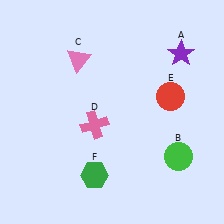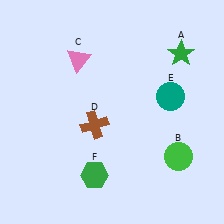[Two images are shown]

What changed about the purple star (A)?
In Image 1, A is purple. In Image 2, it changed to green.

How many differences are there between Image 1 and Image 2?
There are 3 differences between the two images.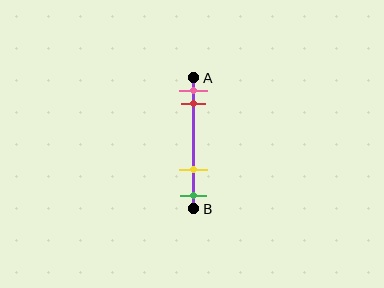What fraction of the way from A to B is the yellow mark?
The yellow mark is approximately 70% (0.7) of the way from A to B.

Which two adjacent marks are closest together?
The pink and red marks are the closest adjacent pair.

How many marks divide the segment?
There are 4 marks dividing the segment.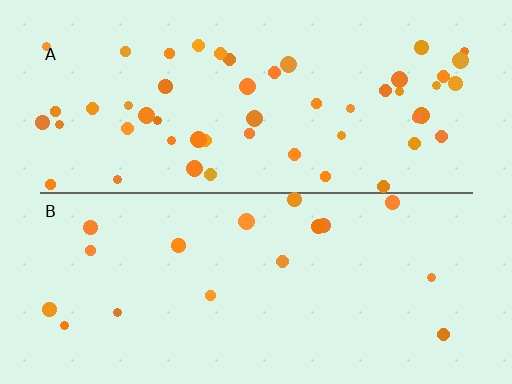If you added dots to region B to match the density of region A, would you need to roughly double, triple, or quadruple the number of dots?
Approximately triple.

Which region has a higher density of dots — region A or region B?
A (the top).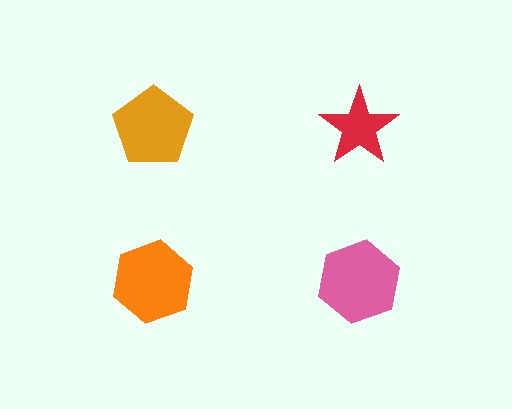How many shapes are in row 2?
2 shapes.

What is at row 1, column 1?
An orange pentagon.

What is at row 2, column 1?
An orange hexagon.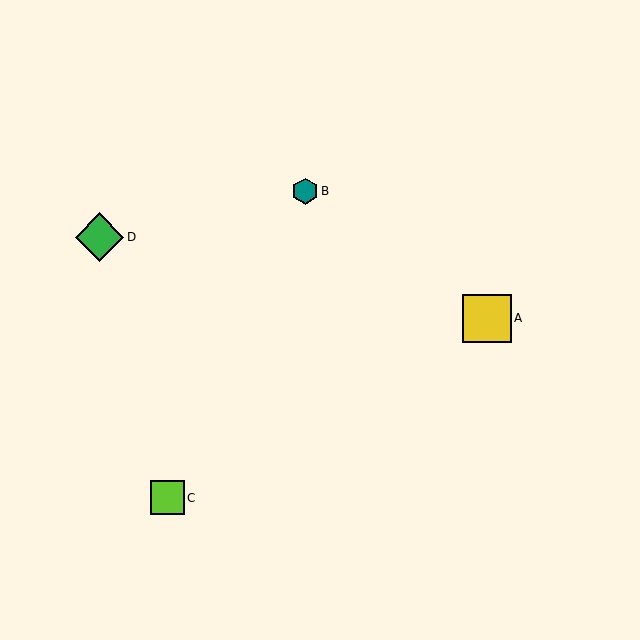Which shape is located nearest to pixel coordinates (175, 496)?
The lime square (labeled C) at (167, 498) is nearest to that location.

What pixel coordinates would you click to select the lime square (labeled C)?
Click at (167, 498) to select the lime square C.